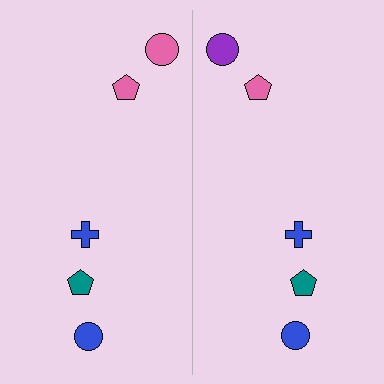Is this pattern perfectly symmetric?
No, the pattern is not perfectly symmetric. The purple circle on the right side breaks the symmetry — its mirror counterpart is pink.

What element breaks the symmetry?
The purple circle on the right side breaks the symmetry — its mirror counterpart is pink.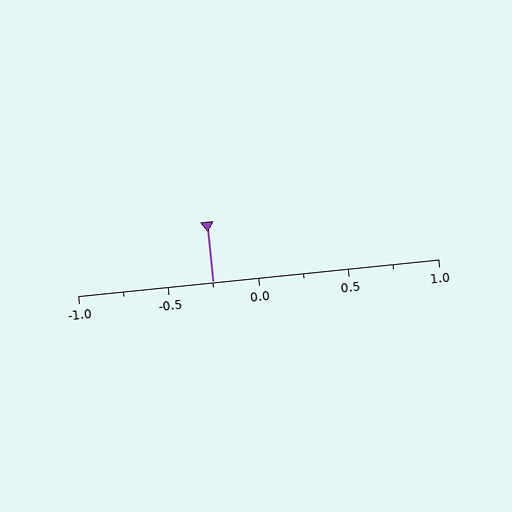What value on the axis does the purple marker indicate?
The marker indicates approximately -0.25.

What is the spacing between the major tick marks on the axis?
The major ticks are spaced 0.5 apart.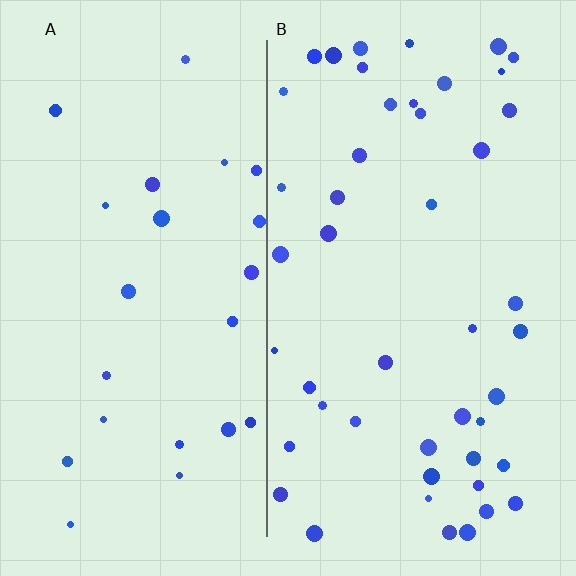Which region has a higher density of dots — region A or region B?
B (the right).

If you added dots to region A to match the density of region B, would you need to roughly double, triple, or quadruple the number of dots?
Approximately double.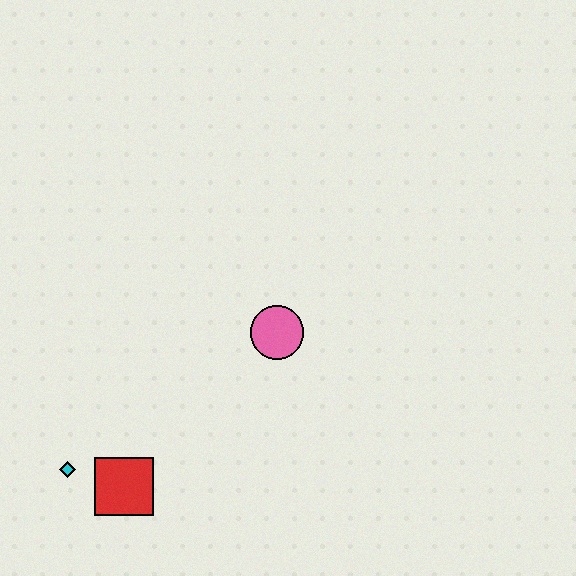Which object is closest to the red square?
The cyan diamond is closest to the red square.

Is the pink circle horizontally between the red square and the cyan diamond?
No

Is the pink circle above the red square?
Yes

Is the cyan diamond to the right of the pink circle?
No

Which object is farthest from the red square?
The pink circle is farthest from the red square.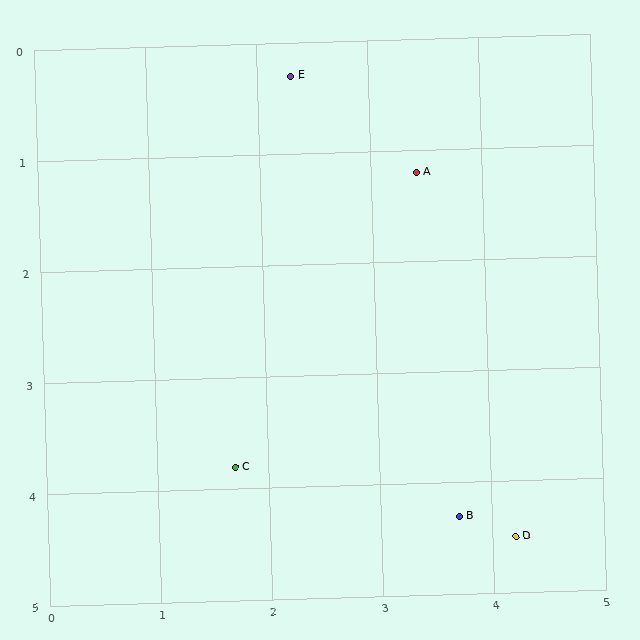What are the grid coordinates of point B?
Point B is at approximately (3.7, 4.3).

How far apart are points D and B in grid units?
Points D and B are about 0.5 grid units apart.